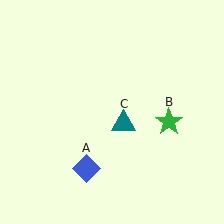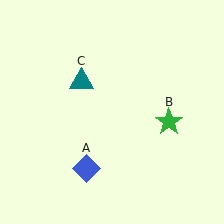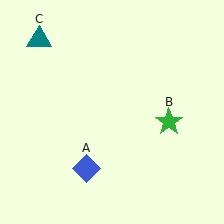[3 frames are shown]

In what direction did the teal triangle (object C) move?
The teal triangle (object C) moved up and to the left.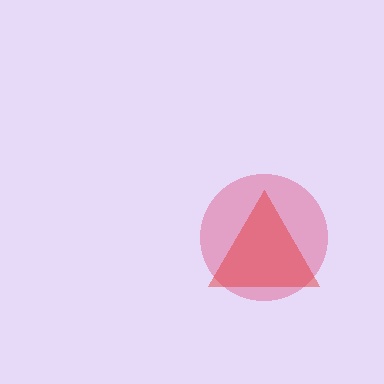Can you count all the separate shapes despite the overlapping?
Yes, there are 2 separate shapes.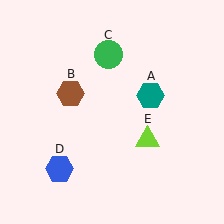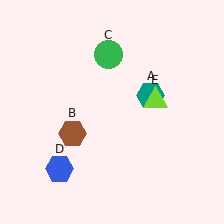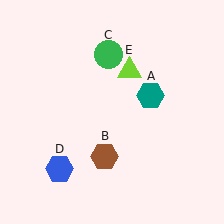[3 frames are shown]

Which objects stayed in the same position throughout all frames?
Teal hexagon (object A) and green circle (object C) and blue hexagon (object D) remained stationary.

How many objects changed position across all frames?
2 objects changed position: brown hexagon (object B), lime triangle (object E).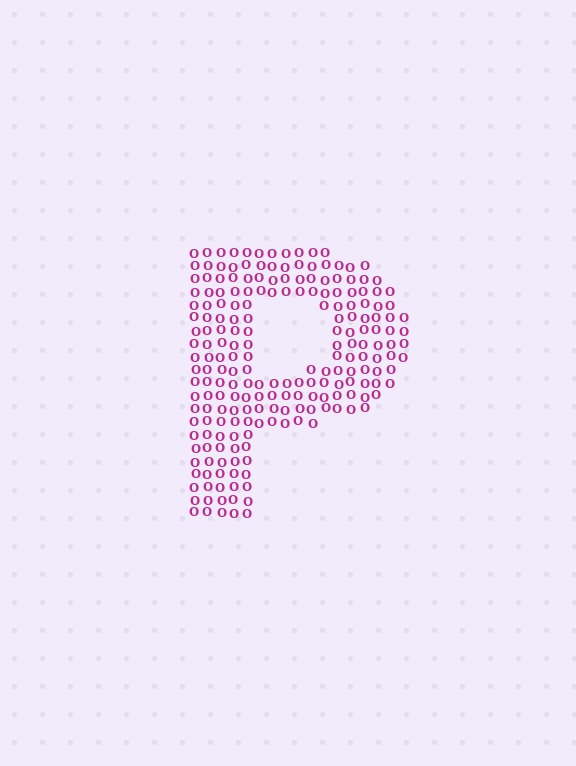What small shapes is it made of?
It is made of small letter O's.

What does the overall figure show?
The overall figure shows the letter P.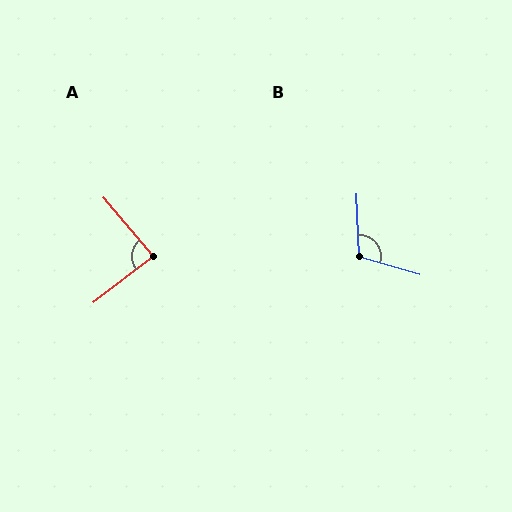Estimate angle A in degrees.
Approximately 87 degrees.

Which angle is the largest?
B, at approximately 109 degrees.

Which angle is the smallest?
A, at approximately 87 degrees.